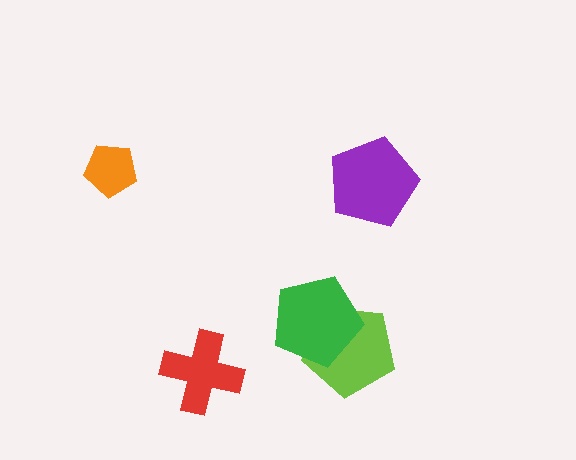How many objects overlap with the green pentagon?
1 object overlaps with the green pentagon.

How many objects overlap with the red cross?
0 objects overlap with the red cross.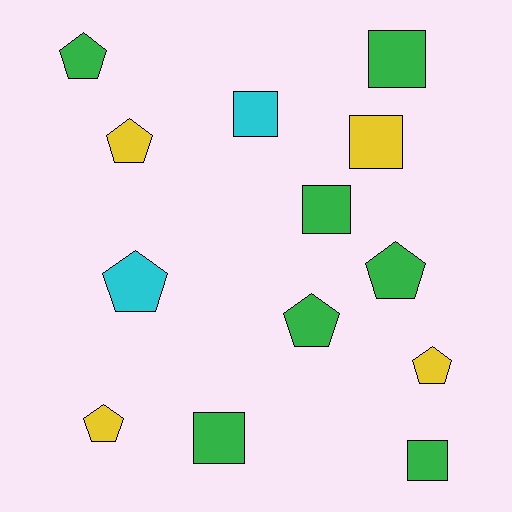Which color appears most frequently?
Green, with 7 objects.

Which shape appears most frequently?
Pentagon, with 7 objects.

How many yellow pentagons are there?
There are 3 yellow pentagons.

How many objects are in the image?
There are 13 objects.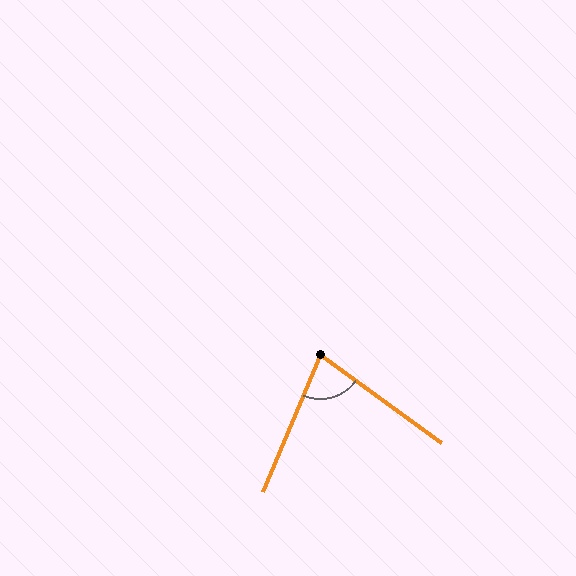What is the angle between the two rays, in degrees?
Approximately 77 degrees.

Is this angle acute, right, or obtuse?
It is acute.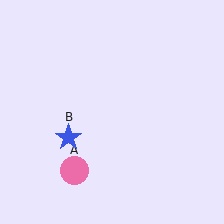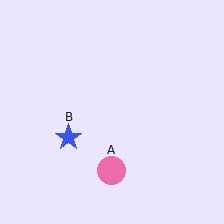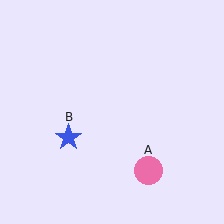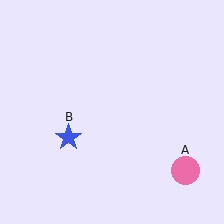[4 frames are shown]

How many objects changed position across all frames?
1 object changed position: pink circle (object A).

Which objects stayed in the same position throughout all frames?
Blue star (object B) remained stationary.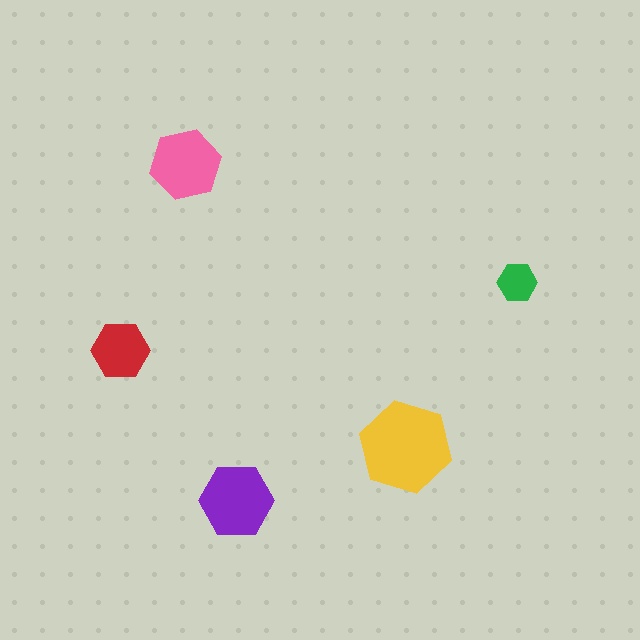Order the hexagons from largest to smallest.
the yellow one, the purple one, the pink one, the red one, the green one.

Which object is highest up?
The pink hexagon is topmost.